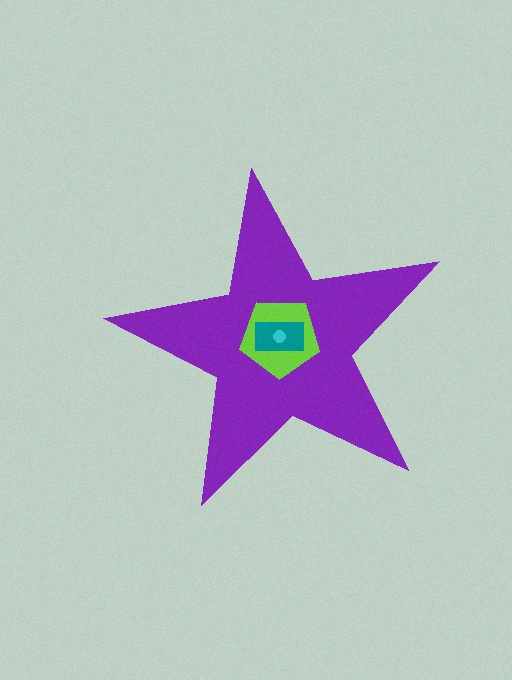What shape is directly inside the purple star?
The lime pentagon.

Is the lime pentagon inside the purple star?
Yes.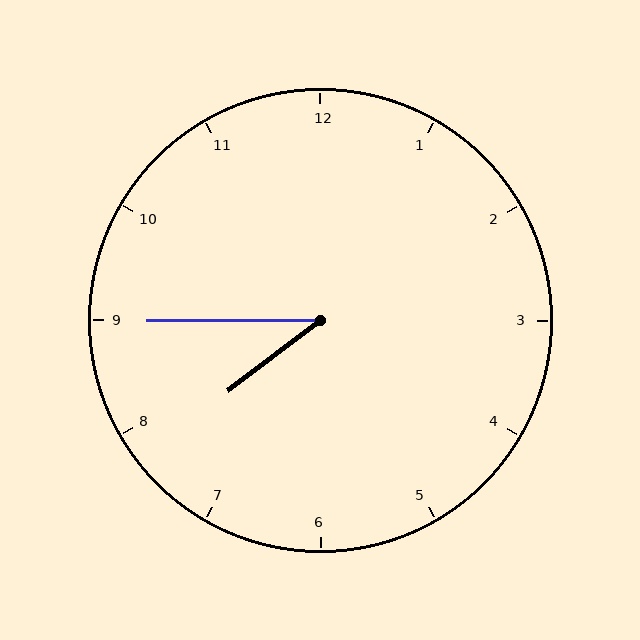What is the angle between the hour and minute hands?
Approximately 38 degrees.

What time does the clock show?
7:45.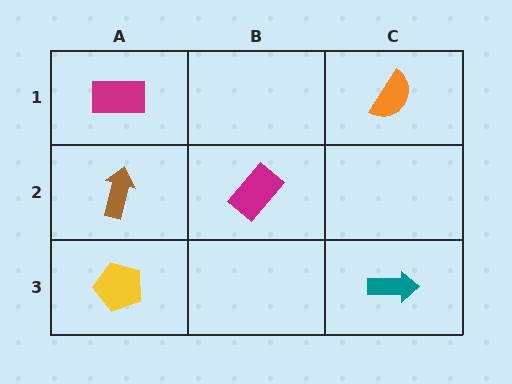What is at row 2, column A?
A brown arrow.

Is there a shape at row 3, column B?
No, that cell is empty.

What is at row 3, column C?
A teal arrow.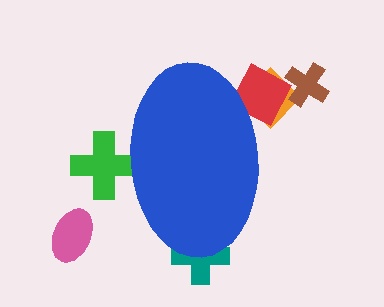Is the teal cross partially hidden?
Yes, the teal cross is partially hidden behind the blue ellipse.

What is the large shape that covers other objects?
A blue ellipse.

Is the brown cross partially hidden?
No, the brown cross is fully visible.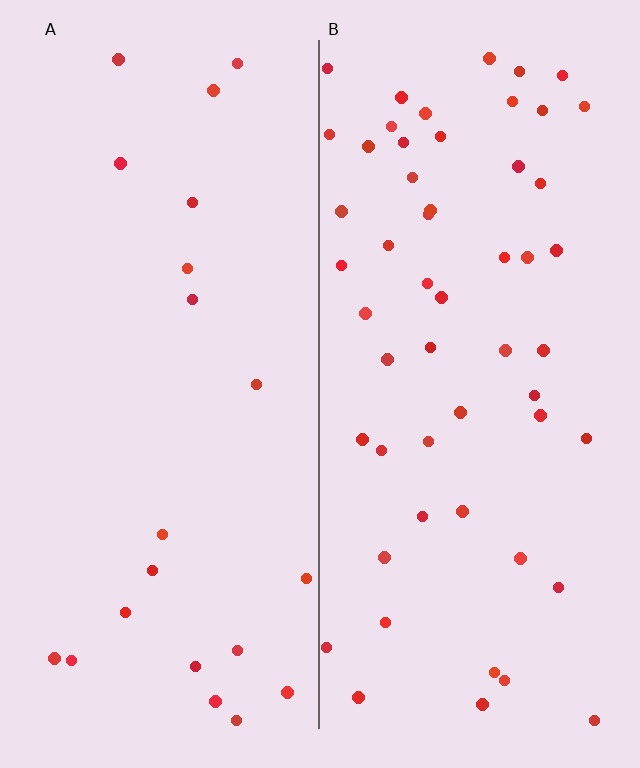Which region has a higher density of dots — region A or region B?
B (the right).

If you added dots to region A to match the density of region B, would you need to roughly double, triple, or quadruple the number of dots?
Approximately triple.